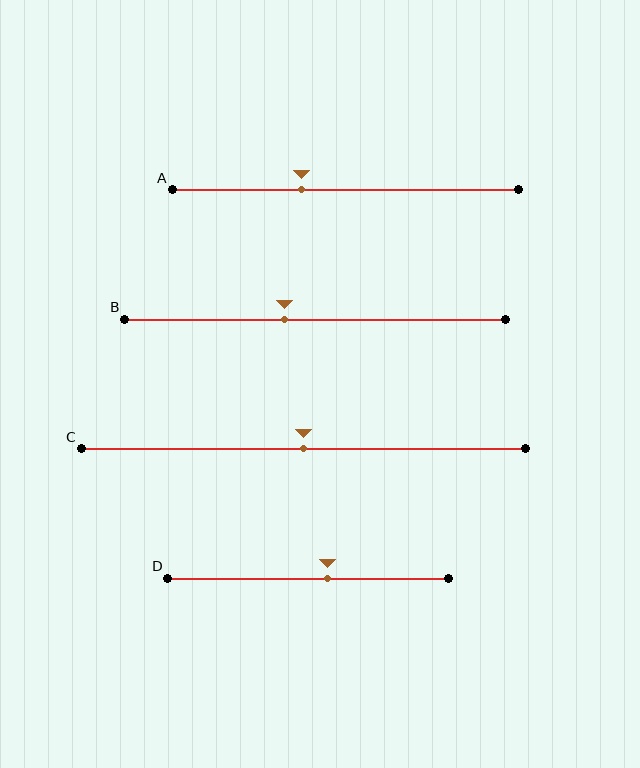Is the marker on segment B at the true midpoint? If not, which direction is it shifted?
No, the marker on segment B is shifted to the left by about 8% of the segment length.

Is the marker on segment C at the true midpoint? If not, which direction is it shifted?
Yes, the marker on segment C is at the true midpoint.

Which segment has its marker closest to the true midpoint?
Segment C has its marker closest to the true midpoint.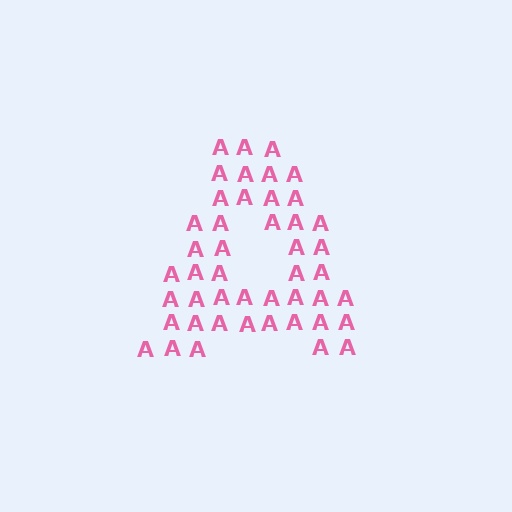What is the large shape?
The large shape is the letter A.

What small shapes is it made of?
It is made of small letter A's.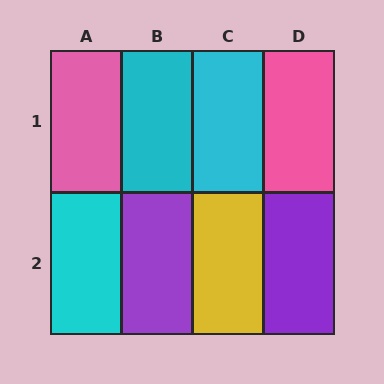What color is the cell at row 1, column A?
Pink.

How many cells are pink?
2 cells are pink.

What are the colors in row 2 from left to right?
Cyan, purple, yellow, purple.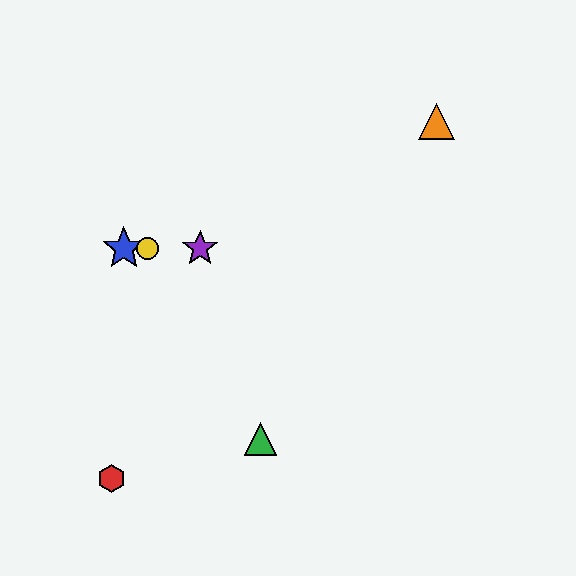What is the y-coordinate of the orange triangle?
The orange triangle is at y≈121.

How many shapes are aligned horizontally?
3 shapes (the blue star, the yellow circle, the purple star) are aligned horizontally.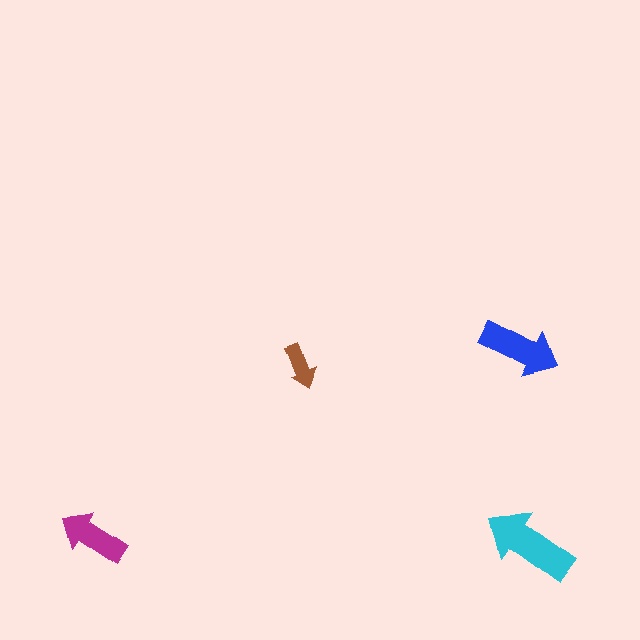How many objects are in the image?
There are 4 objects in the image.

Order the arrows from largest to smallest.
the cyan one, the blue one, the magenta one, the brown one.